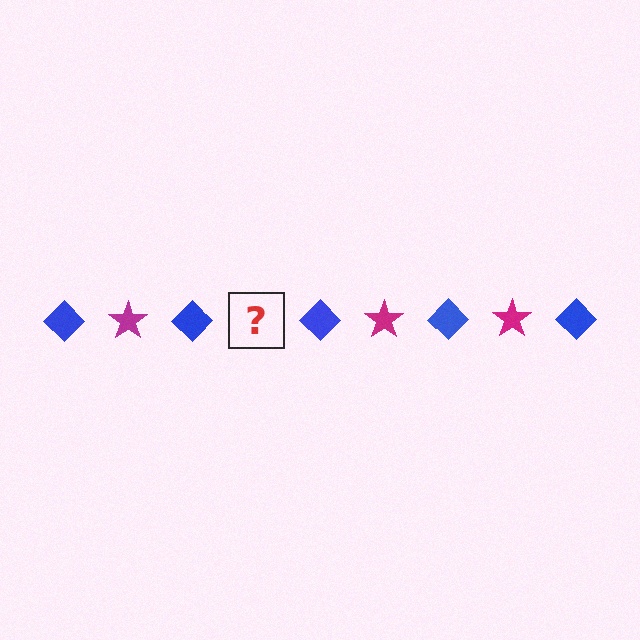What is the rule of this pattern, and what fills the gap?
The rule is that the pattern alternates between blue diamond and magenta star. The gap should be filled with a magenta star.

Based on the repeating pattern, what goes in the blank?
The blank should be a magenta star.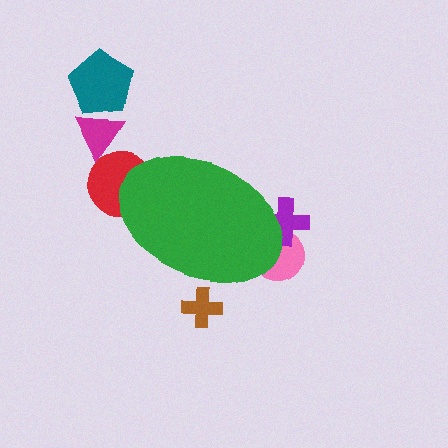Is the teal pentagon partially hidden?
No, the teal pentagon is fully visible.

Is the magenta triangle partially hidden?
No, the magenta triangle is fully visible.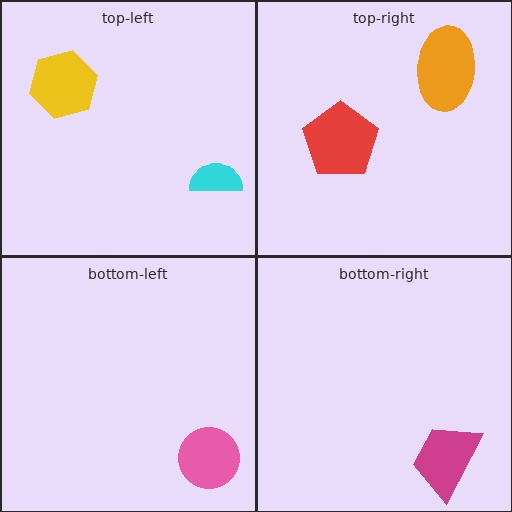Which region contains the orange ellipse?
The top-right region.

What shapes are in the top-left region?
The yellow hexagon, the cyan semicircle.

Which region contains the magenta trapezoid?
The bottom-right region.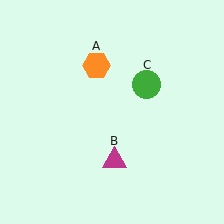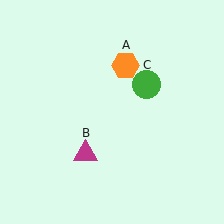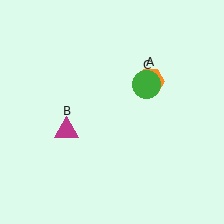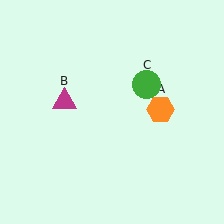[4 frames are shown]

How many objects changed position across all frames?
2 objects changed position: orange hexagon (object A), magenta triangle (object B).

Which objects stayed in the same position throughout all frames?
Green circle (object C) remained stationary.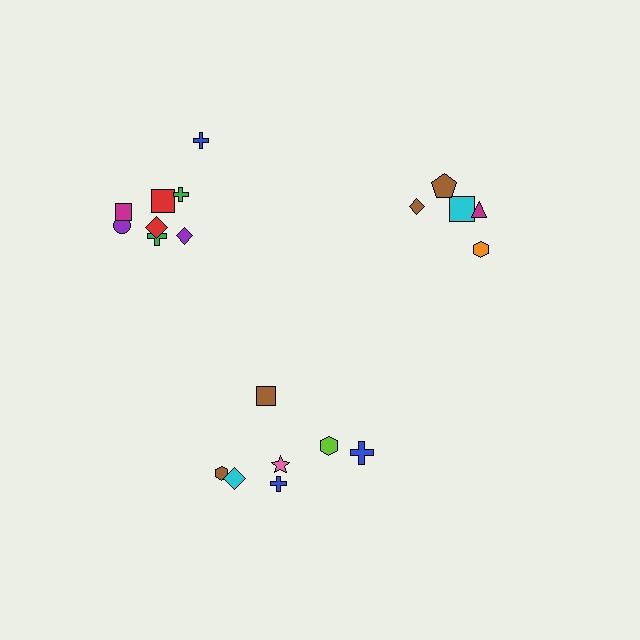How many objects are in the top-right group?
There are 5 objects.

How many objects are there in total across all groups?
There are 20 objects.